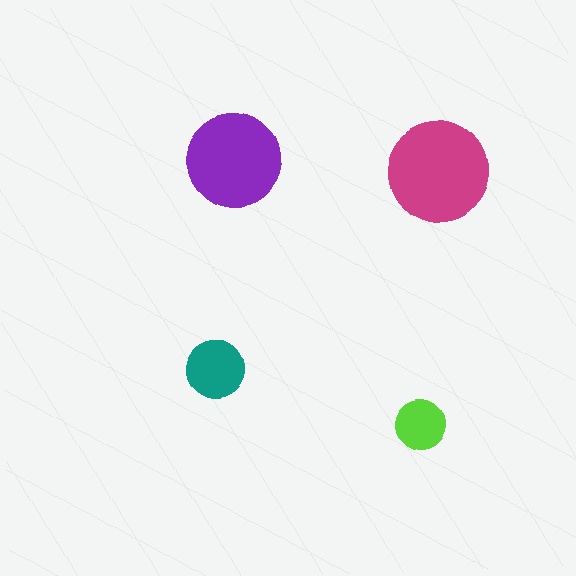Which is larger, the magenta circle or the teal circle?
The magenta one.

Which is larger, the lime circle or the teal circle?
The teal one.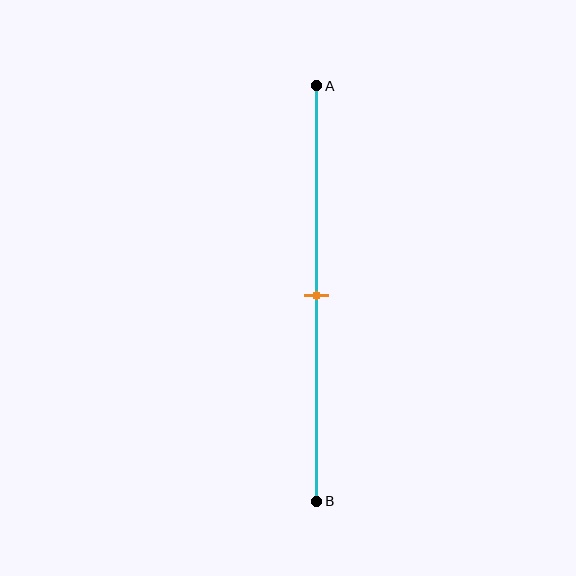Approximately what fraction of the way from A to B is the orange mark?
The orange mark is approximately 50% of the way from A to B.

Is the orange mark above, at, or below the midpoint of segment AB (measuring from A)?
The orange mark is approximately at the midpoint of segment AB.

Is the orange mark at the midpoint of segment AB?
Yes, the mark is approximately at the midpoint.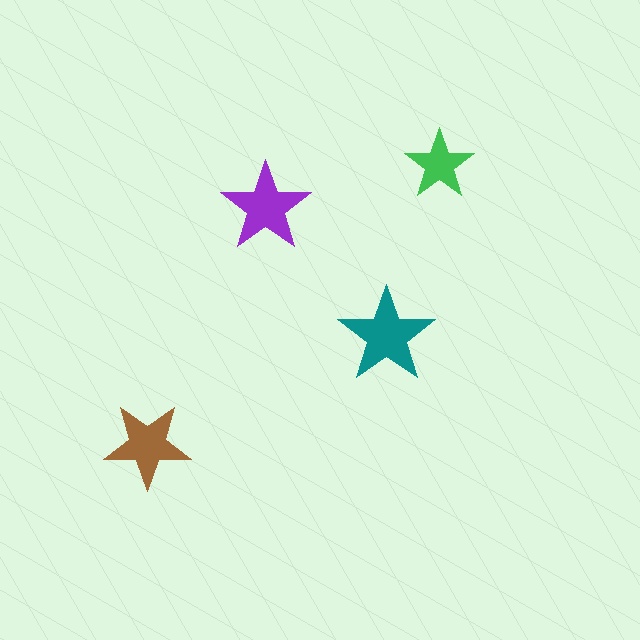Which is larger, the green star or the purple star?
The purple one.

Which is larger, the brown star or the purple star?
The purple one.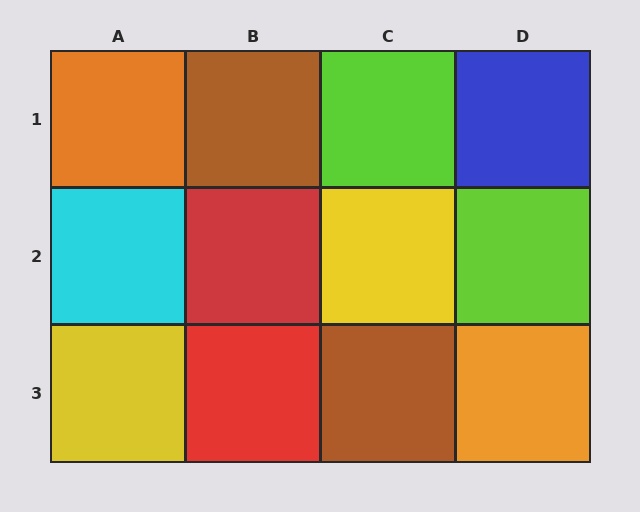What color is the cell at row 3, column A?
Yellow.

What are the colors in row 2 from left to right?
Cyan, red, yellow, lime.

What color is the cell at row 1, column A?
Orange.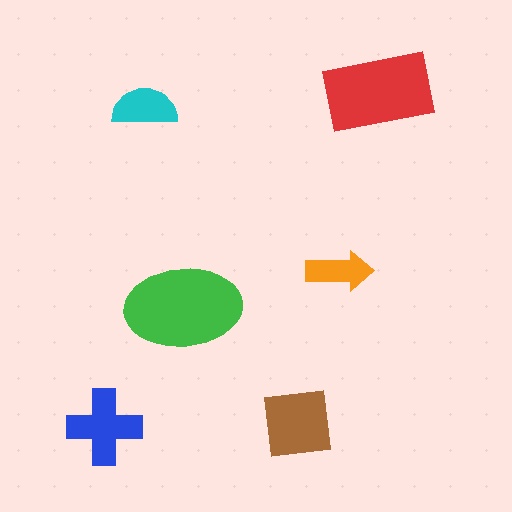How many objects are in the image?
There are 6 objects in the image.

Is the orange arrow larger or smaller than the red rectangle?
Smaller.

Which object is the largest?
The green ellipse.